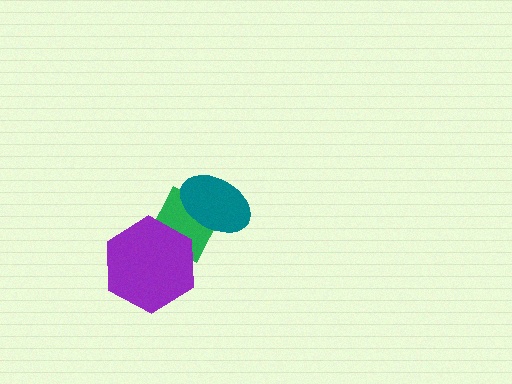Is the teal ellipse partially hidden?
No, no other shape covers it.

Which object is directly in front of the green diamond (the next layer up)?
The purple hexagon is directly in front of the green diamond.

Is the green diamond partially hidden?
Yes, it is partially covered by another shape.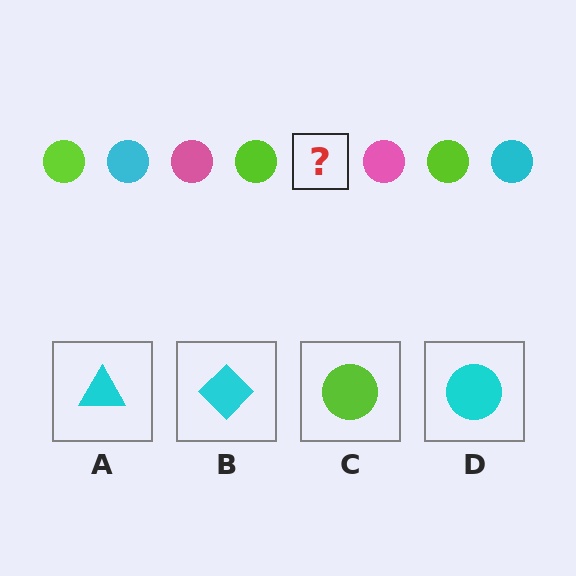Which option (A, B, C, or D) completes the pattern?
D.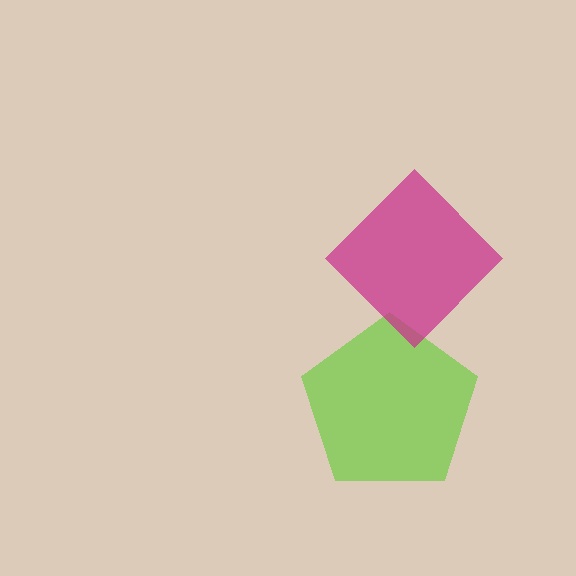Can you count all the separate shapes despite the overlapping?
Yes, there are 2 separate shapes.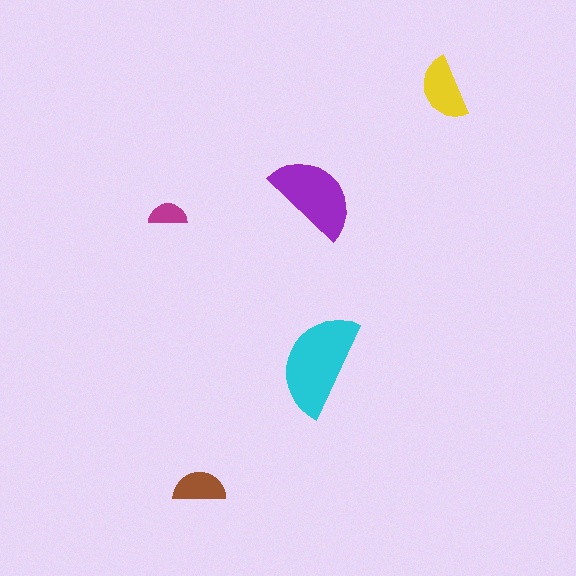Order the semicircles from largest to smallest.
the cyan one, the purple one, the yellow one, the brown one, the magenta one.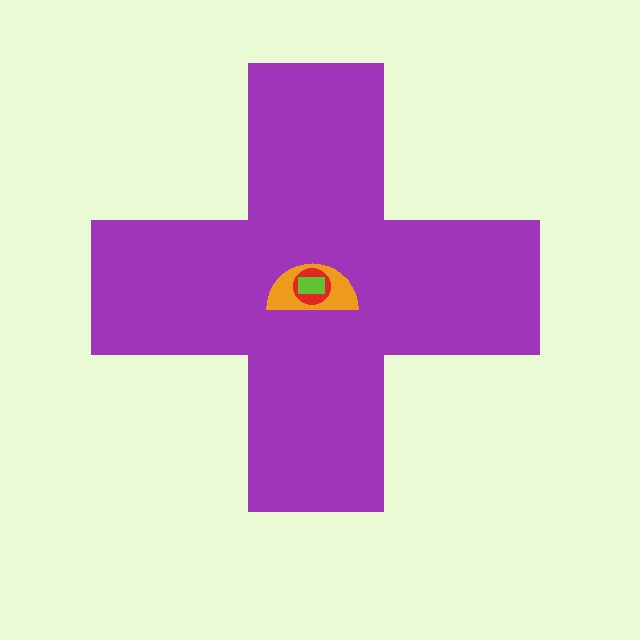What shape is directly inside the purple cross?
The orange semicircle.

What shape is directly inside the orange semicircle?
The red circle.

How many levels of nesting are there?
4.